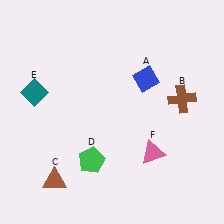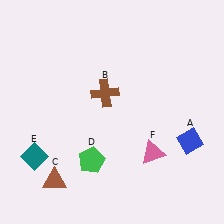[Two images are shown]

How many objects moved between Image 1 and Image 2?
3 objects moved between the two images.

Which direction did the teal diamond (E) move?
The teal diamond (E) moved down.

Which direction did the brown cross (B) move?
The brown cross (B) moved left.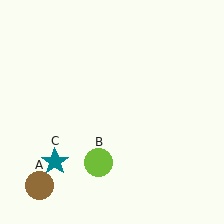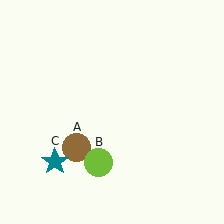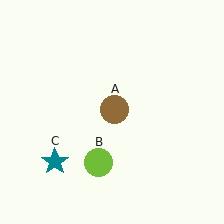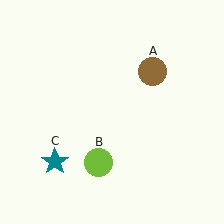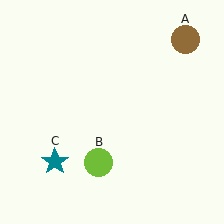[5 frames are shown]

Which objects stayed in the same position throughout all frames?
Lime circle (object B) and teal star (object C) remained stationary.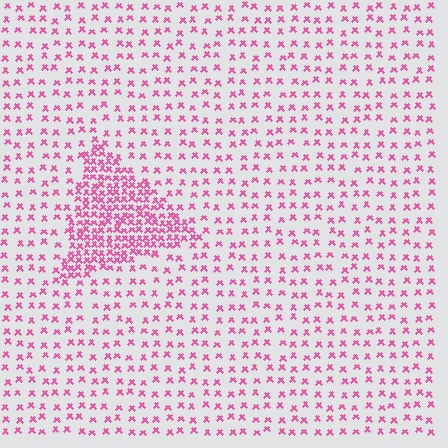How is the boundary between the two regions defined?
The boundary is defined by a change in element density (approximately 2.7x ratio). All elements are the same color, size, and shape.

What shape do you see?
I see a triangle.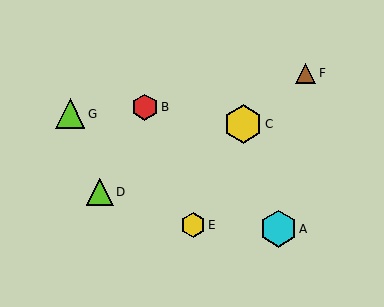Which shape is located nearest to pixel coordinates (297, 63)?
The brown triangle (labeled F) at (306, 73) is nearest to that location.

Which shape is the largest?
The yellow hexagon (labeled C) is the largest.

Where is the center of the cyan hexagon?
The center of the cyan hexagon is at (278, 229).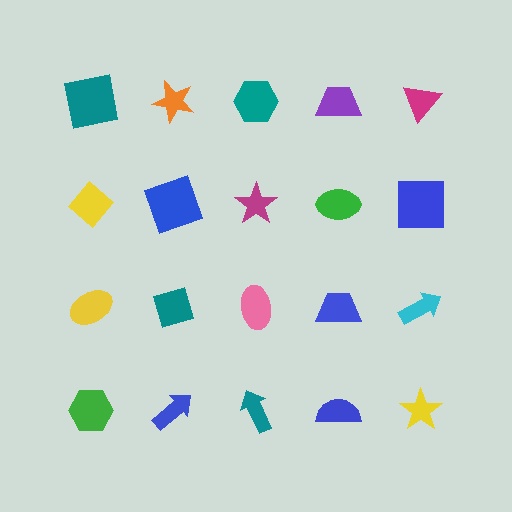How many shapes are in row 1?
5 shapes.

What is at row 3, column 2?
A teal diamond.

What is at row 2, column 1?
A yellow diamond.